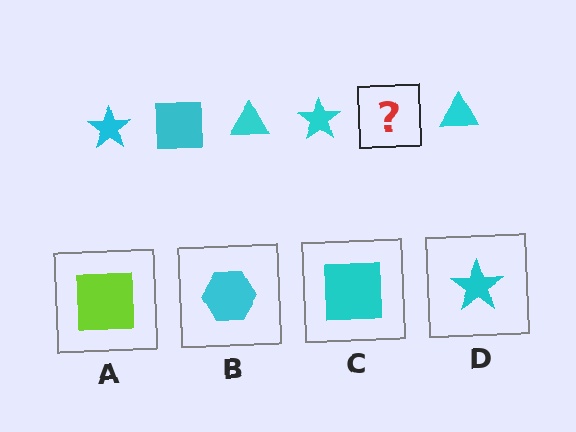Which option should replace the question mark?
Option C.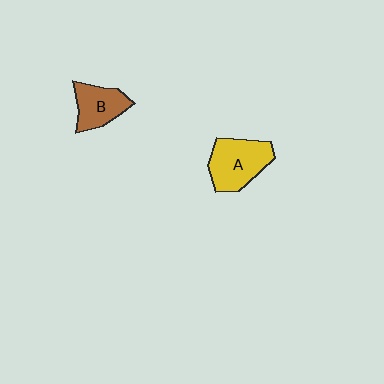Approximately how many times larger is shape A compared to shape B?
Approximately 1.4 times.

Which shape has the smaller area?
Shape B (brown).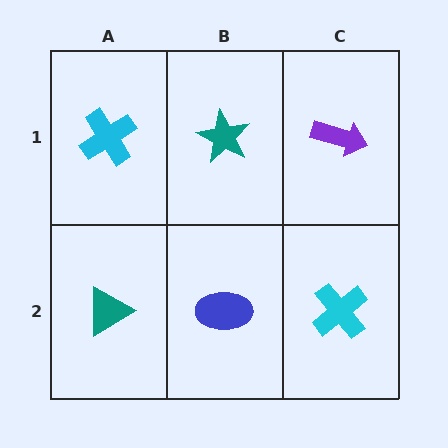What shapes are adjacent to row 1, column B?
A blue ellipse (row 2, column B), a cyan cross (row 1, column A), a purple arrow (row 1, column C).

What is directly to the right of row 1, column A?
A teal star.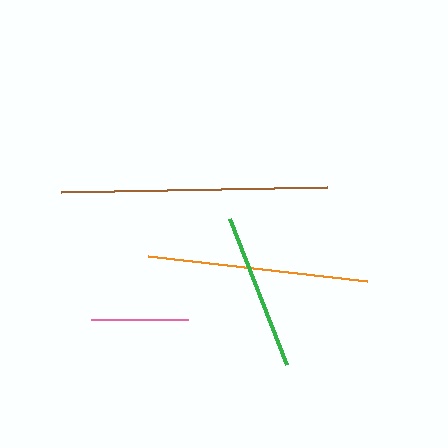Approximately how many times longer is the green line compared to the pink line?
The green line is approximately 1.6 times the length of the pink line.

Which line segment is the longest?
The brown line is the longest at approximately 266 pixels.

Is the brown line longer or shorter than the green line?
The brown line is longer than the green line.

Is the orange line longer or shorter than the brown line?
The brown line is longer than the orange line.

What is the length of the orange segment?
The orange segment is approximately 221 pixels long.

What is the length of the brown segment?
The brown segment is approximately 266 pixels long.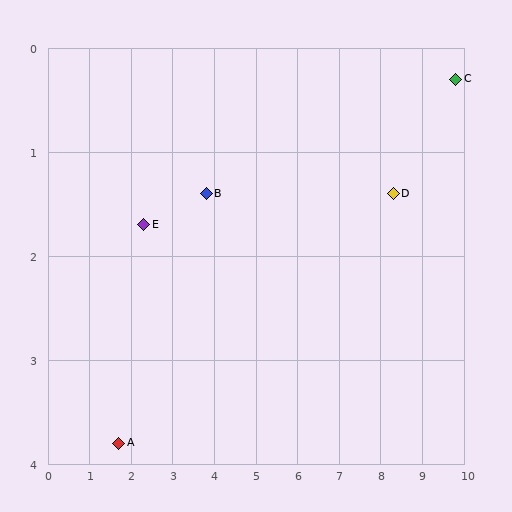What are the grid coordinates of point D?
Point D is at approximately (8.3, 1.4).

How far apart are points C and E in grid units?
Points C and E are about 7.6 grid units apart.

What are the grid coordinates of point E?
Point E is at approximately (2.3, 1.7).